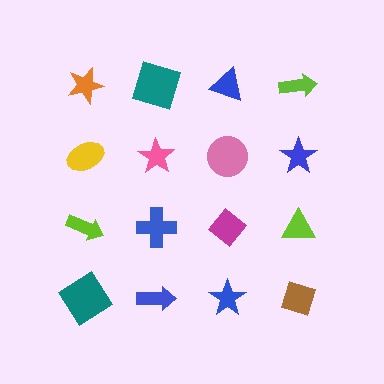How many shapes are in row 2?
4 shapes.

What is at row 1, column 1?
An orange star.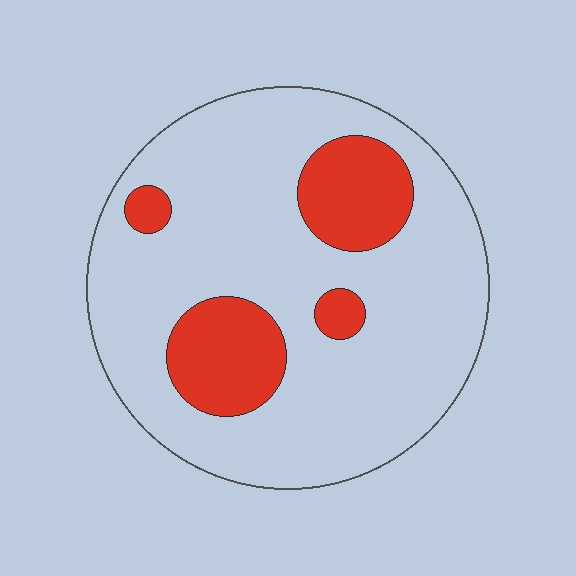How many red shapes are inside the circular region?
4.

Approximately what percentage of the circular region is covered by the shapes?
Approximately 20%.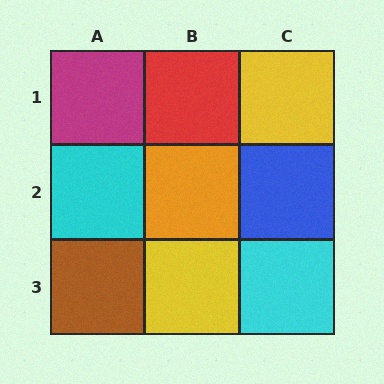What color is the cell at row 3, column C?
Cyan.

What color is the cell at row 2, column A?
Cyan.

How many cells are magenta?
1 cell is magenta.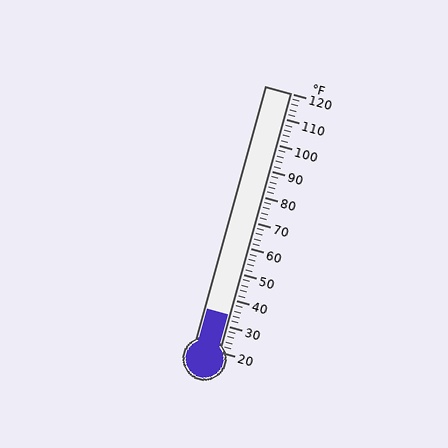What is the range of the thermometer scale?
The thermometer scale ranges from 20°F to 120°F.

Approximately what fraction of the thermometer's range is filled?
The thermometer is filled to approximately 15% of its range.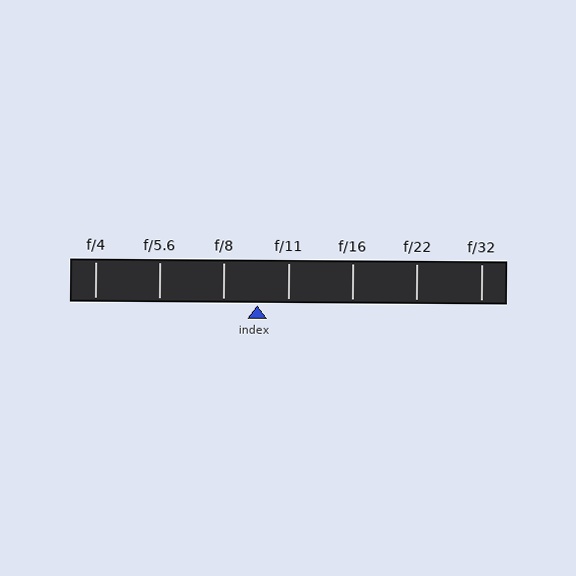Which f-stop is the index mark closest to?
The index mark is closest to f/11.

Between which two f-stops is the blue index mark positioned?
The index mark is between f/8 and f/11.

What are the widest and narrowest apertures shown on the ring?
The widest aperture shown is f/4 and the narrowest is f/32.